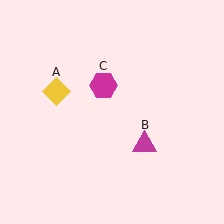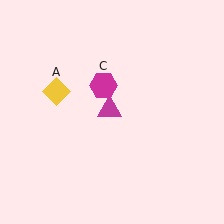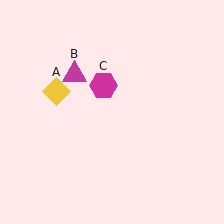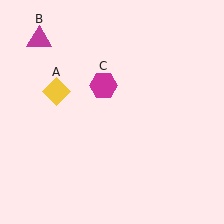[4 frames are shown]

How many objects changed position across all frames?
1 object changed position: magenta triangle (object B).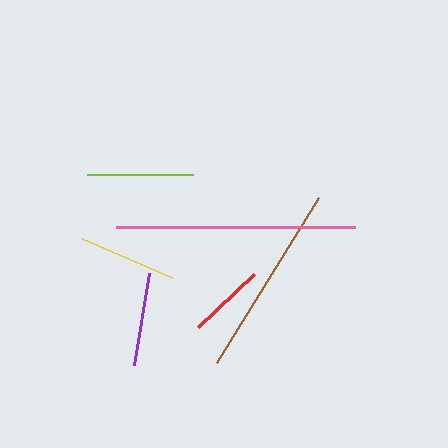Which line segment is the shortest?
The red line is the shortest at approximately 77 pixels.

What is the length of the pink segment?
The pink segment is approximately 238 pixels long.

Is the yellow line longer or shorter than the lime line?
The lime line is longer than the yellow line.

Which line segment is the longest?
The pink line is the longest at approximately 238 pixels.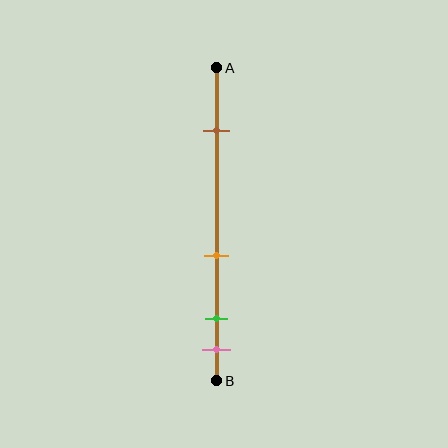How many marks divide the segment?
There are 4 marks dividing the segment.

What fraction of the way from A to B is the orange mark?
The orange mark is approximately 60% (0.6) of the way from A to B.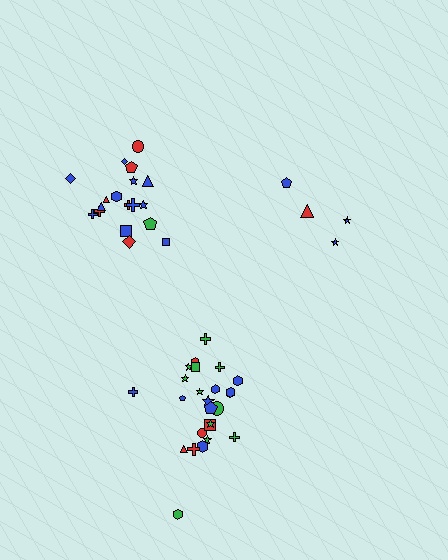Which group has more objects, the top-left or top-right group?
The top-left group.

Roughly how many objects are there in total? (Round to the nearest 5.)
Roughly 45 objects in total.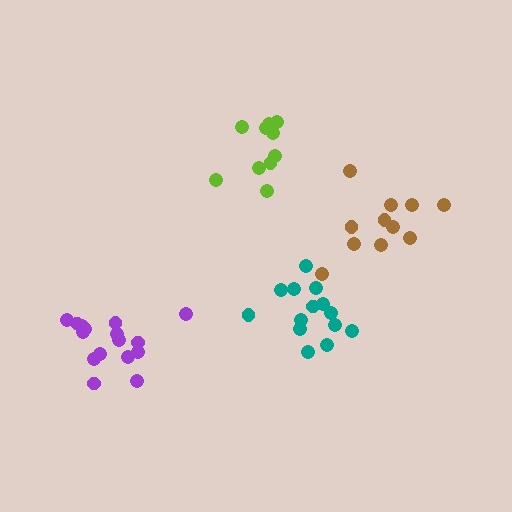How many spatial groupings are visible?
There are 4 spatial groupings.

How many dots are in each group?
Group 1: 10 dots, Group 2: 14 dots, Group 3: 16 dots, Group 4: 11 dots (51 total).